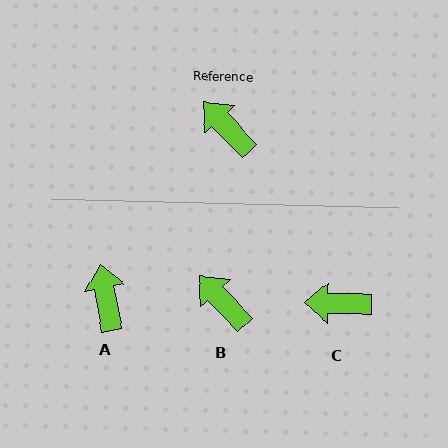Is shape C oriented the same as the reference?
No, it is off by about 46 degrees.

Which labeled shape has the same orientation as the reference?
B.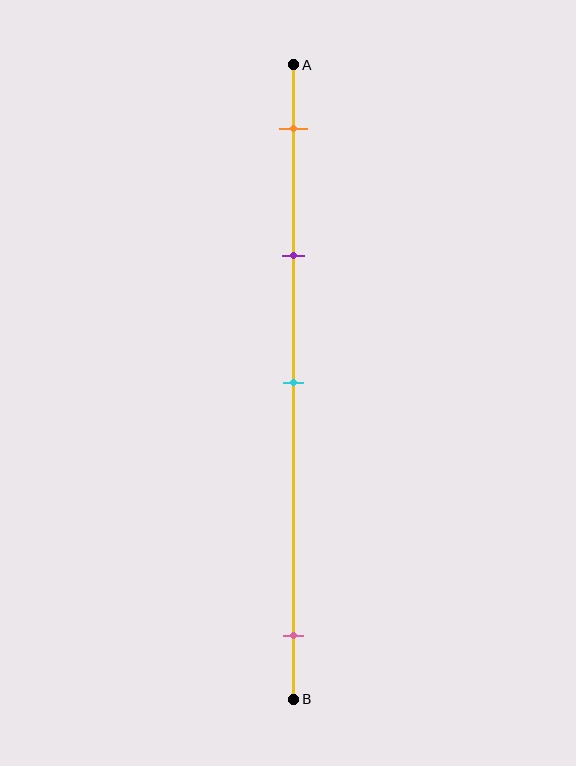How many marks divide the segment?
There are 4 marks dividing the segment.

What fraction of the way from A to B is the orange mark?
The orange mark is approximately 10% (0.1) of the way from A to B.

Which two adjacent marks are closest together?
The orange and purple marks are the closest adjacent pair.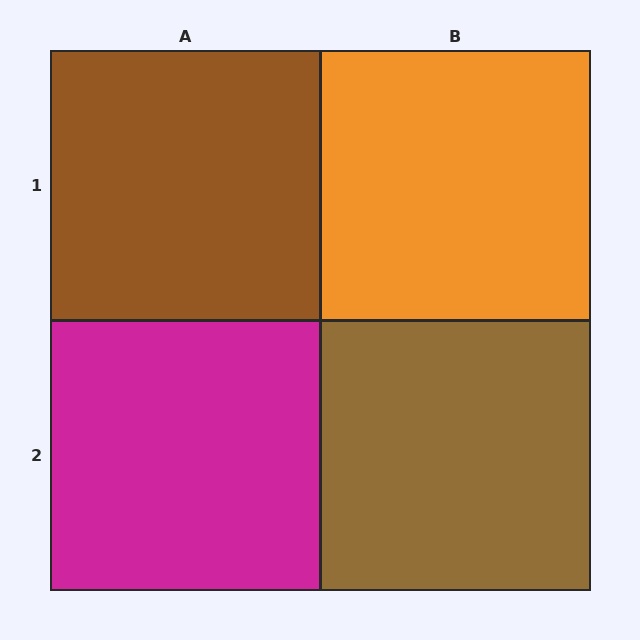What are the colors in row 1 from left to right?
Brown, orange.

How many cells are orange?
1 cell is orange.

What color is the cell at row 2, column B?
Brown.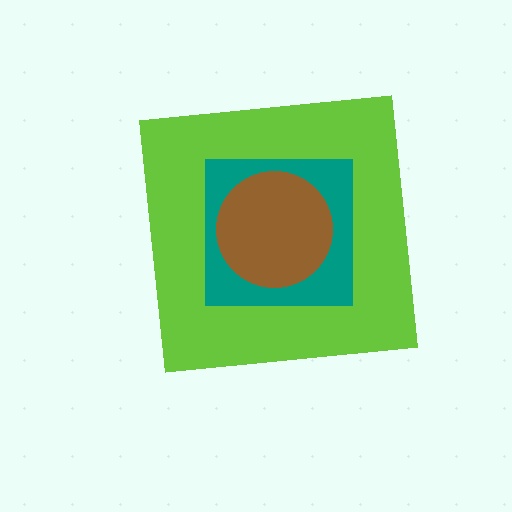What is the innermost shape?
The brown circle.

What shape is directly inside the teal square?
The brown circle.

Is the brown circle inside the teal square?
Yes.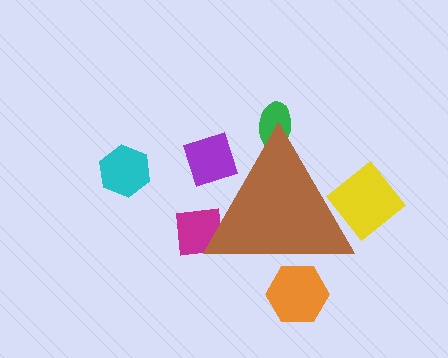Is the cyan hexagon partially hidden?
No, the cyan hexagon is fully visible.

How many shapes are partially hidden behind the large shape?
5 shapes are partially hidden.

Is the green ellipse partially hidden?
Yes, the green ellipse is partially hidden behind the brown triangle.